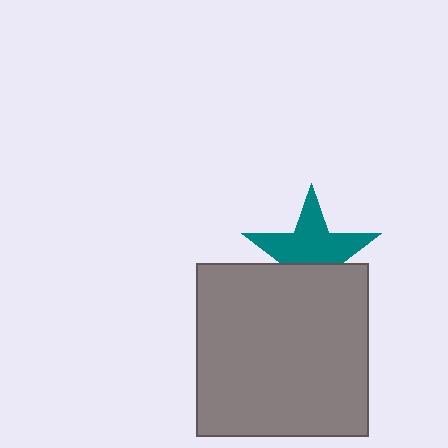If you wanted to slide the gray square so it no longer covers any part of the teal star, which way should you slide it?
Slide it down — that is the most direct way to separate the two shapes.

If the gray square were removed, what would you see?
You would see the complete teal star.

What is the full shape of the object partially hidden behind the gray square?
The partially hidden object is a teal star.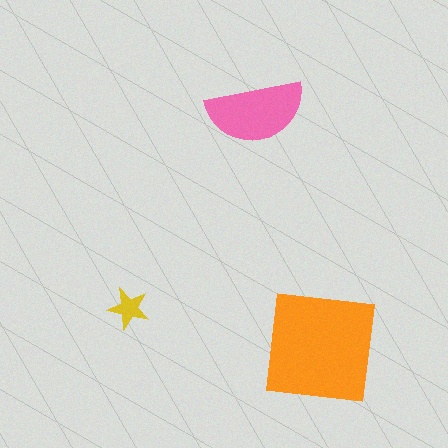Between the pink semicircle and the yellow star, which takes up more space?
The pink semicircle.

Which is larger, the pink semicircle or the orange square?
The orange square.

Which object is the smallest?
The yellow star.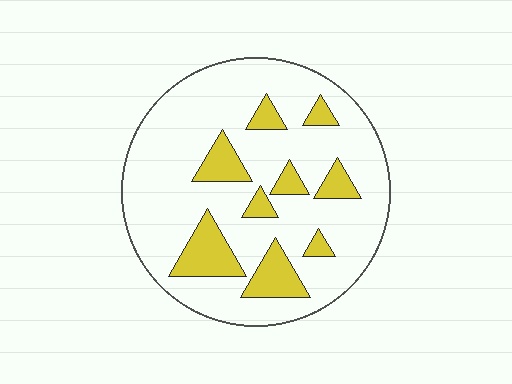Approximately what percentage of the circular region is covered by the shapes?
Approximately 20%.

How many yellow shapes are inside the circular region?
9.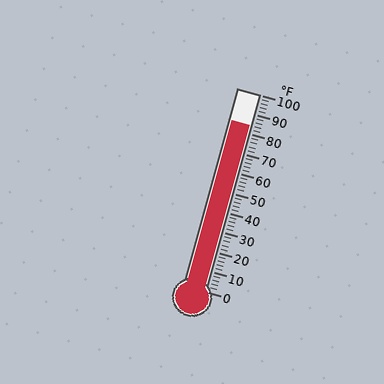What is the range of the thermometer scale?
The thermometer scale ranges from 0°F to 100°F.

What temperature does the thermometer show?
The thermometer shows approximately 84°F.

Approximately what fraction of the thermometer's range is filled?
The thermometer is filled to approximately 85% of its range.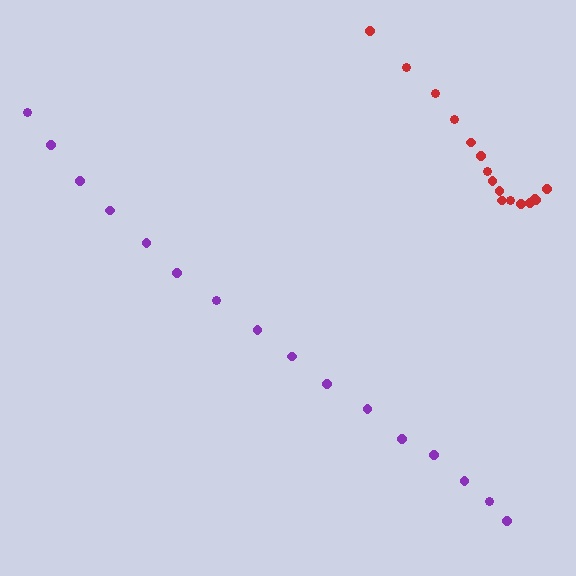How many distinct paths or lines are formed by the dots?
There are 2 distinct paths.